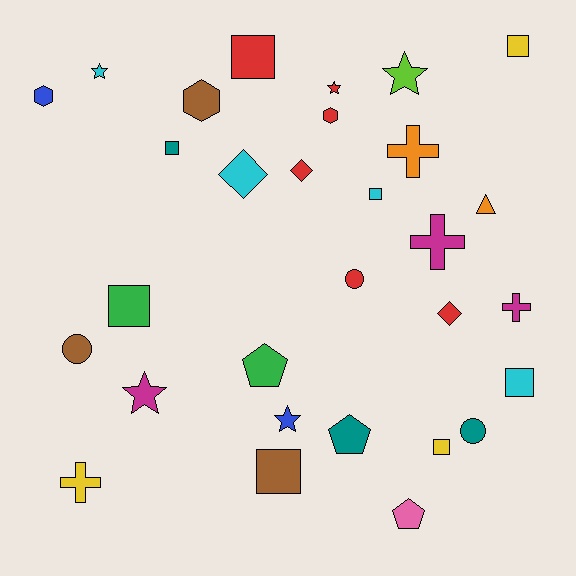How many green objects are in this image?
There are 2 green objects.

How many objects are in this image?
There are 30 objects.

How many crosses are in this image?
There are 4 crosses.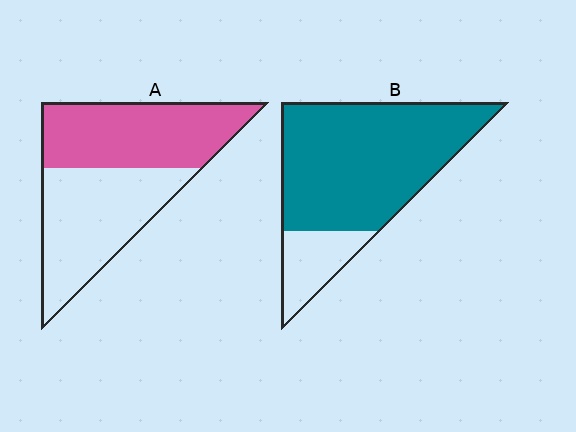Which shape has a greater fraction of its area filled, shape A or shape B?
Shape B.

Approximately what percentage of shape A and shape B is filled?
A is approximately 50% and B is approximately 80%.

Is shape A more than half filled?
Roughly half.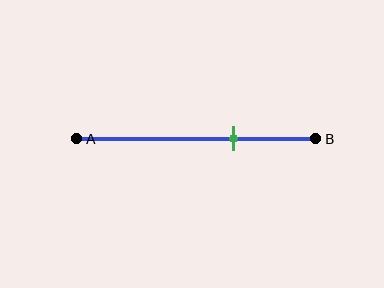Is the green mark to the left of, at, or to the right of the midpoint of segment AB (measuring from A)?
The green mark is to the right of the midpoint of segment AB.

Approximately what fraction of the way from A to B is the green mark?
The green mark is approximately 65% of the way from A to B.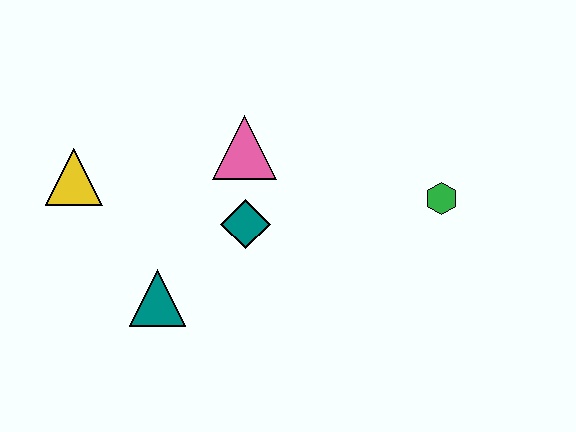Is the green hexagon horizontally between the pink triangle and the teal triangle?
No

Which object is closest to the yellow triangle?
The teal triangle is closest to the yellow triangle.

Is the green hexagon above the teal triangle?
Yes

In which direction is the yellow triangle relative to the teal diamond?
The yellow triangle is to the left of the teal diamond.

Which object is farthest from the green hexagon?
The yellow triangle is farthest from the green hexagon.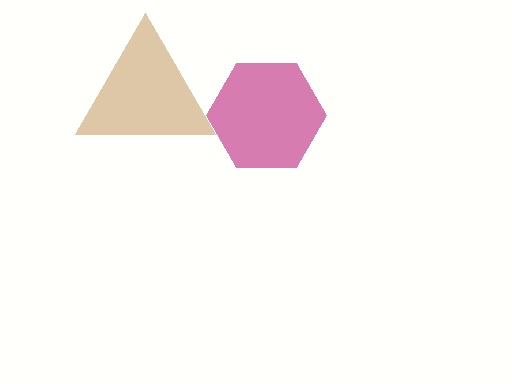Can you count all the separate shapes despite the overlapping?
Yes, there are 2 separate shapes.